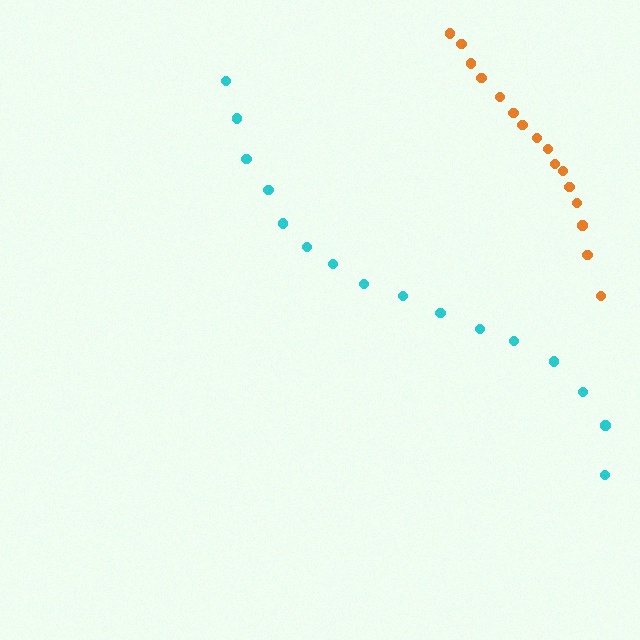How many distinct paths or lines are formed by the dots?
There are 2 distinct paths.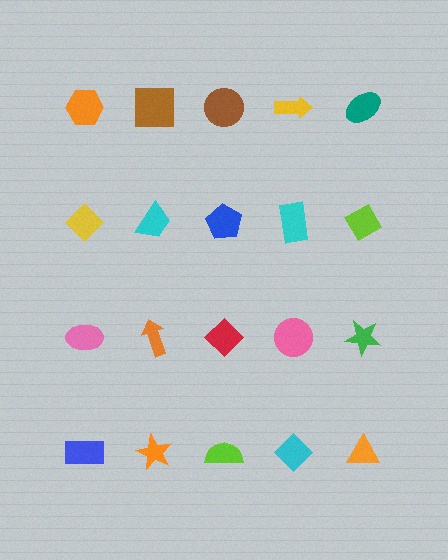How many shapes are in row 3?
5 shapes.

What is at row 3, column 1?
A pink ellipse.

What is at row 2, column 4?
A cyan rectangle.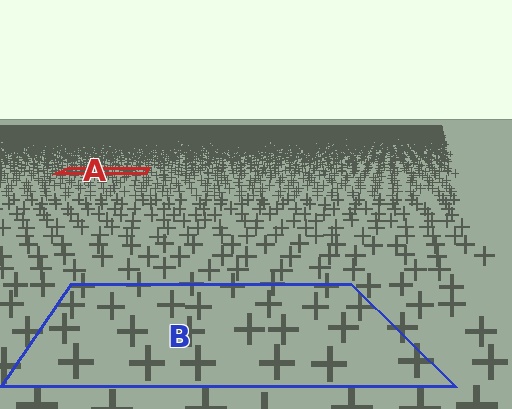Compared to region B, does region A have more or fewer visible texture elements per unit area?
Region A has more texture elements per unit area — they are packed more densely because it is farther away.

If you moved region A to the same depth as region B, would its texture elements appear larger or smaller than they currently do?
They would appear larger. At a closer depth, the same texture elements are projected at a bigger on-screen size.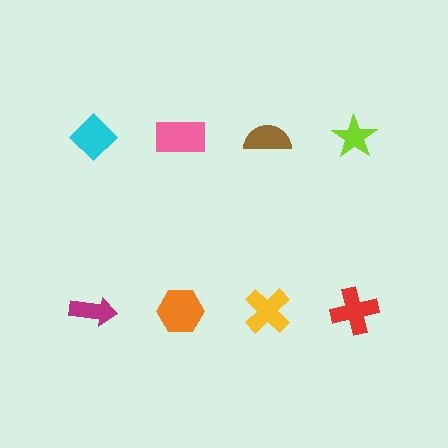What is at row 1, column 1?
A cyan diamond.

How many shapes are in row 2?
4 shapes.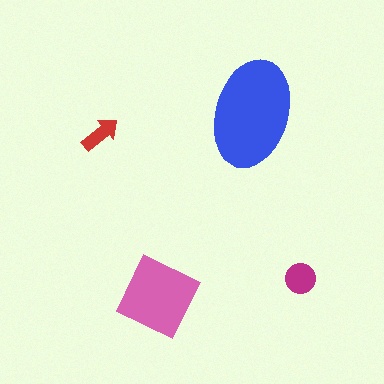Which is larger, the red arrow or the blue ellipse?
The blue ellipse.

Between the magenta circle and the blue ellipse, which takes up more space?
The blue ellipse.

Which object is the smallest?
The red arrow.